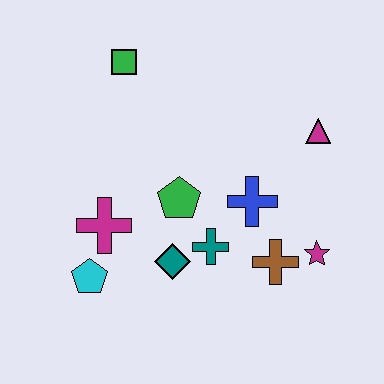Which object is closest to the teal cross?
The teal diamond is closest to the teal cross.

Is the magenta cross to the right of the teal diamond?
No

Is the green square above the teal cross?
Yes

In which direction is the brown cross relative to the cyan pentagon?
The brown cross is to the right of the cyan pentagon.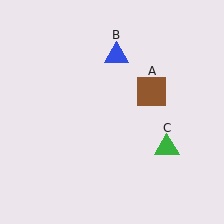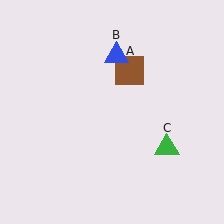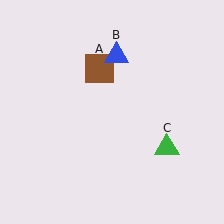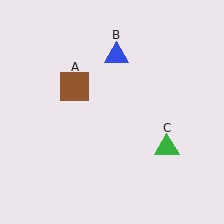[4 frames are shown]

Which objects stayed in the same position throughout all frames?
Blue triangle (object B) and green triangle (object C) remained stationary.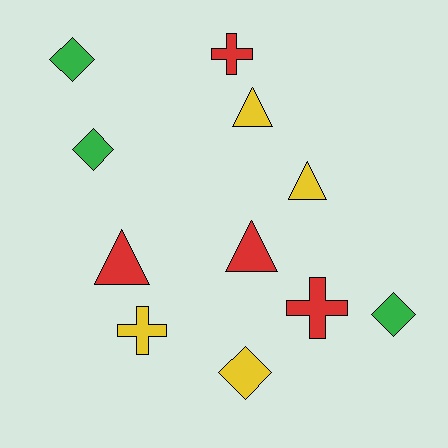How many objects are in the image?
There are 11 objects.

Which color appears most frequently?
Red, with 4 objects.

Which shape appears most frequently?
Triangle, with 4 objects.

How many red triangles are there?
There are 2 red triangles.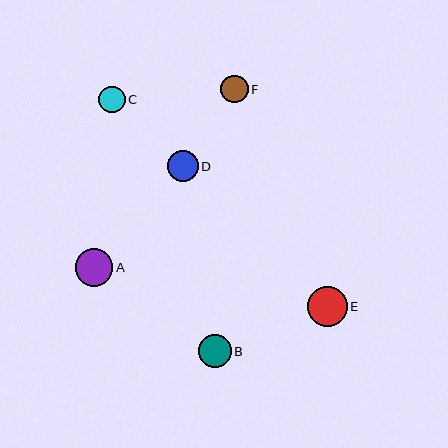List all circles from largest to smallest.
From largest to smallest: E, A, B, D, F, C.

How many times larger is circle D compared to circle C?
Circle D is approximately 1.1 times the size of circle C.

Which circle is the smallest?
Circle C is the smallest with a size of approximately 27 pixels.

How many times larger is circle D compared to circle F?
Circle D is approximately 1.1 times the size of circle F.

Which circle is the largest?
Circle E is the largest with a size of approximately 40 pixels.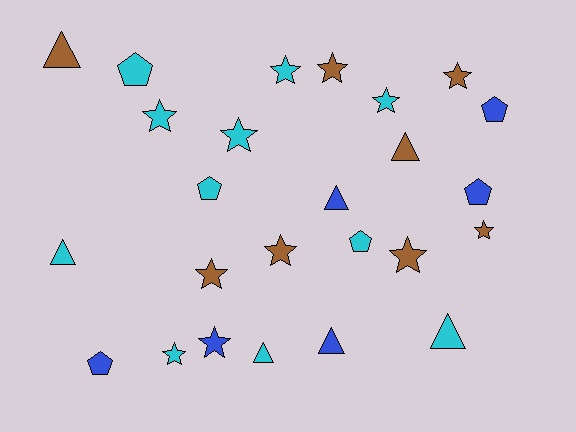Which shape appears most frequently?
Star, with 12 objects.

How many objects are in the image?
There are 25 objects.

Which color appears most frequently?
Cyan, with 11 objects.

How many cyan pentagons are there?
There are 3 cyan pentagons.